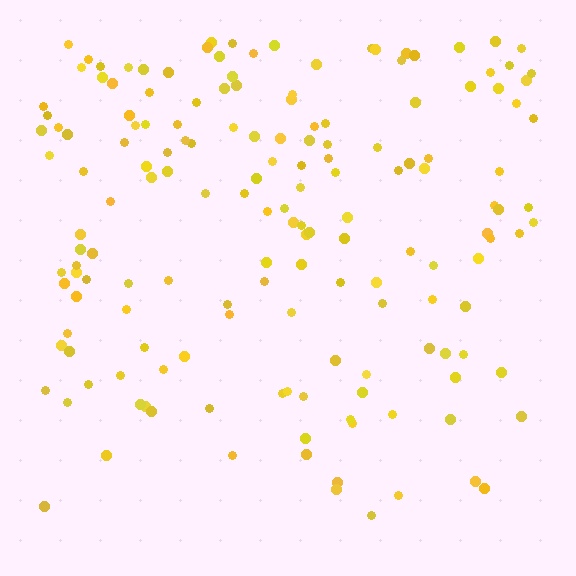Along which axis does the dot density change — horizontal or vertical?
Vertical.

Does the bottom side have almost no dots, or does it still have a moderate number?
Still a moderate number, just noticeably fewer than the top.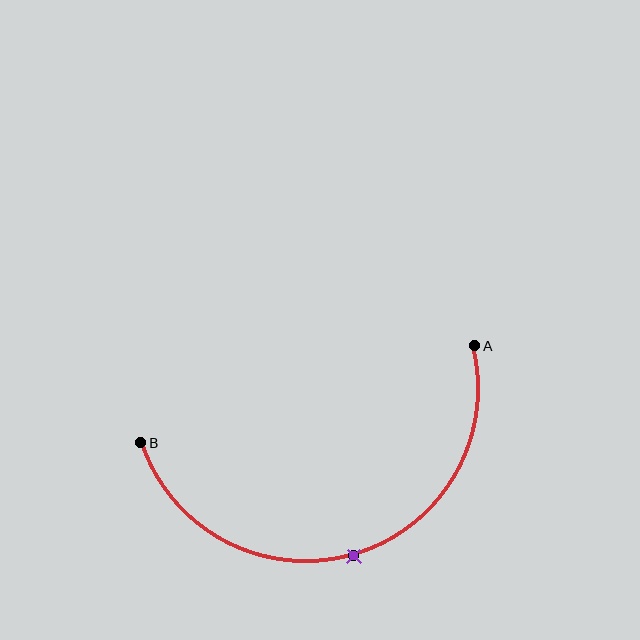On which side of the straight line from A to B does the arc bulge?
The arc bulges below the straight line connecting A and B.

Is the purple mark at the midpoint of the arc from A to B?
Yes. The purple mark lies on the arc at equal arc-length from both A and B — it is the arc midpoint.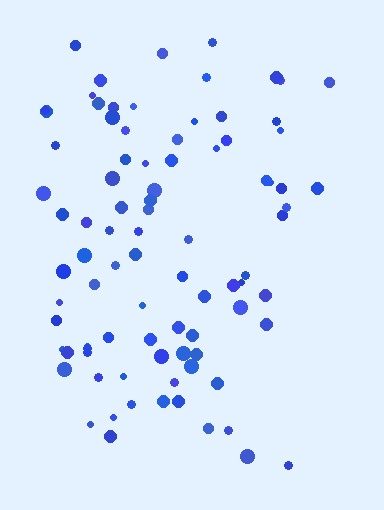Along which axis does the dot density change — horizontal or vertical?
Horizontal.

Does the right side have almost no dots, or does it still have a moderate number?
Still a moderate number, just noticeably fewer than the left.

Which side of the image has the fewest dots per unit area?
The right.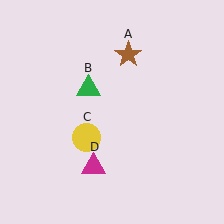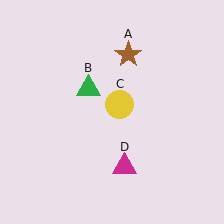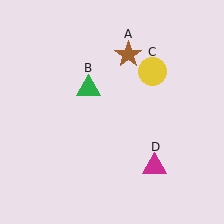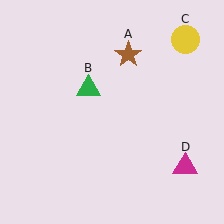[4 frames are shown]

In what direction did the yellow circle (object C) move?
The yellow circle (object C) moved up and to the right.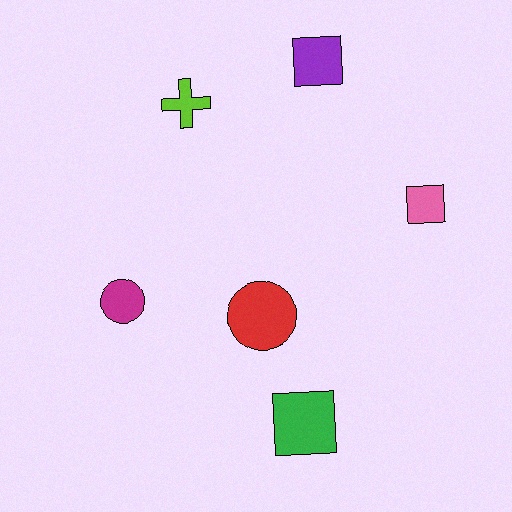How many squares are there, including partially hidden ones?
There are 3 squares.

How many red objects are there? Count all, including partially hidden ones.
There is 1 red object.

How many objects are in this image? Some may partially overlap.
There are 6 objects.